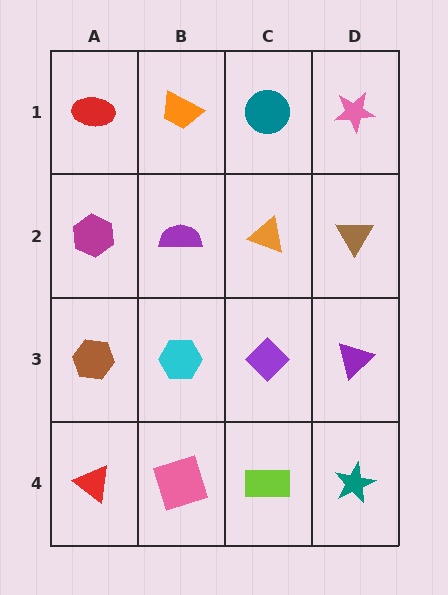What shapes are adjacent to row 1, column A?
A magenta hexagon (row 2, column A), an orange trapezoid (row 1, column B).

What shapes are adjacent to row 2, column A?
A red ellipse (row 1, column A), a brown hexagon (row 3, column A), a purple semicircle (row 2, column B).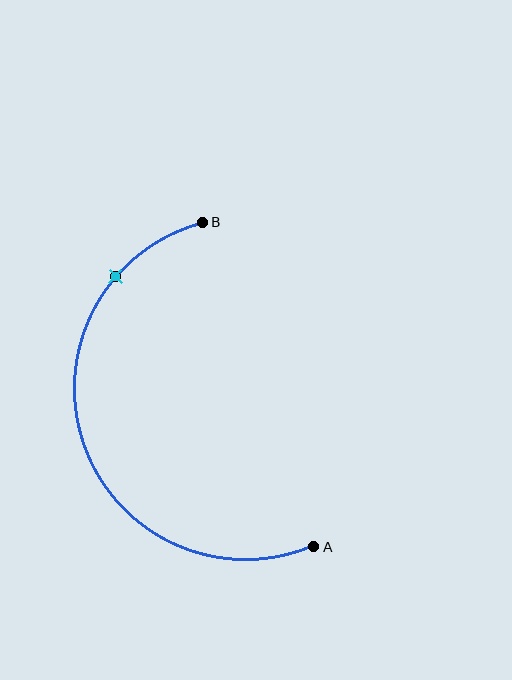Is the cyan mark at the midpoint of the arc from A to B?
No. The cyan mark lies on the arc but is closer to endpoint B. The arc midpoint would be at the point on the curve equidistant along the arc from both A and B.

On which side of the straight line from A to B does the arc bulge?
The arc bulges to the left of the straight line connecting A and B.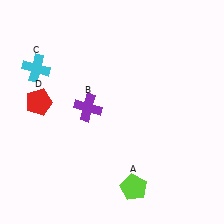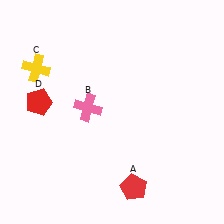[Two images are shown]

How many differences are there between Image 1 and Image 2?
There are 3 differences between the two images.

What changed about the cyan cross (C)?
In Image 1, C is cyan. In Image 2, it changed to yellow.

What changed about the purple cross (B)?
In Image 1, B is purple. In Image 2, it changed to pink.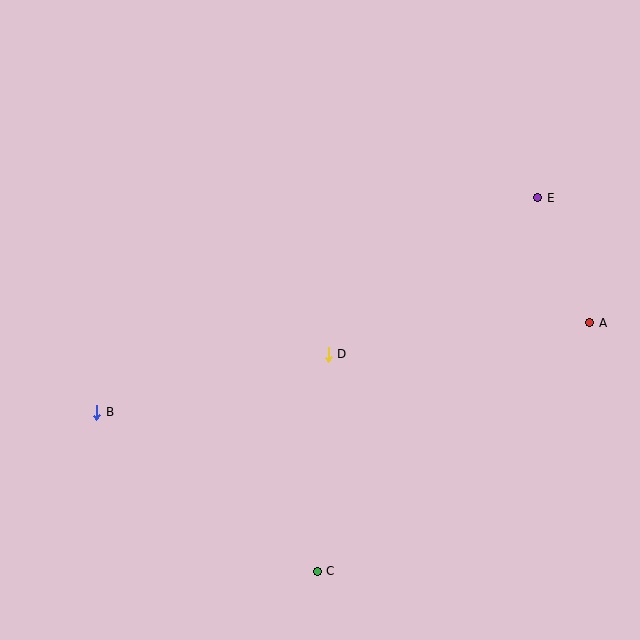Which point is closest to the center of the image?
Point D at (328, 354) is closest to the center.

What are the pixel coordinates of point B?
Point B is at (97, 412).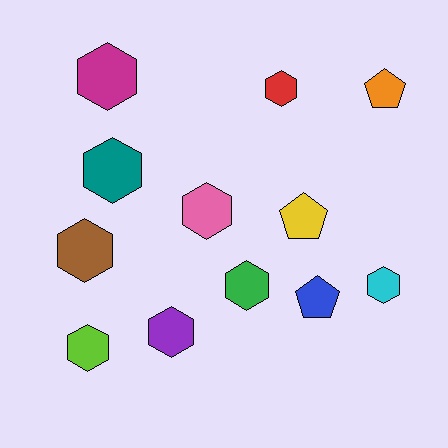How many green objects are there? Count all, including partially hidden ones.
There is 1 green object.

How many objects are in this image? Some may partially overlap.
There are 12 objects.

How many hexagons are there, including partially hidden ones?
There are 9 hexagons.